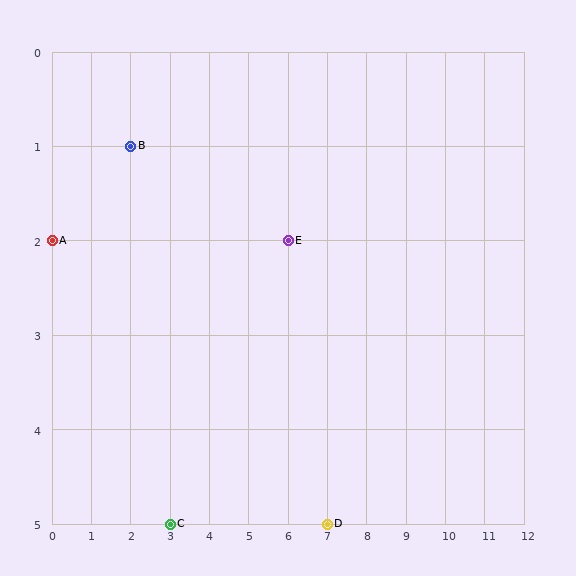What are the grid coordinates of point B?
Point B is at grid coordinates (2, 1).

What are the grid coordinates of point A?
Point A is at grid coordinates (0, 2).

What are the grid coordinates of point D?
Point D is at grid coordinates (7, 5).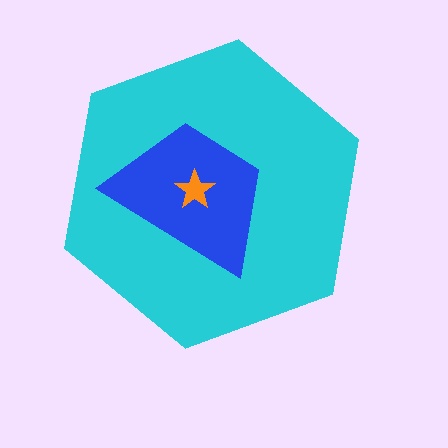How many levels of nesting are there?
3.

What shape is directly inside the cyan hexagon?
The blue trapezoid.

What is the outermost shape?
The cyan hexagon.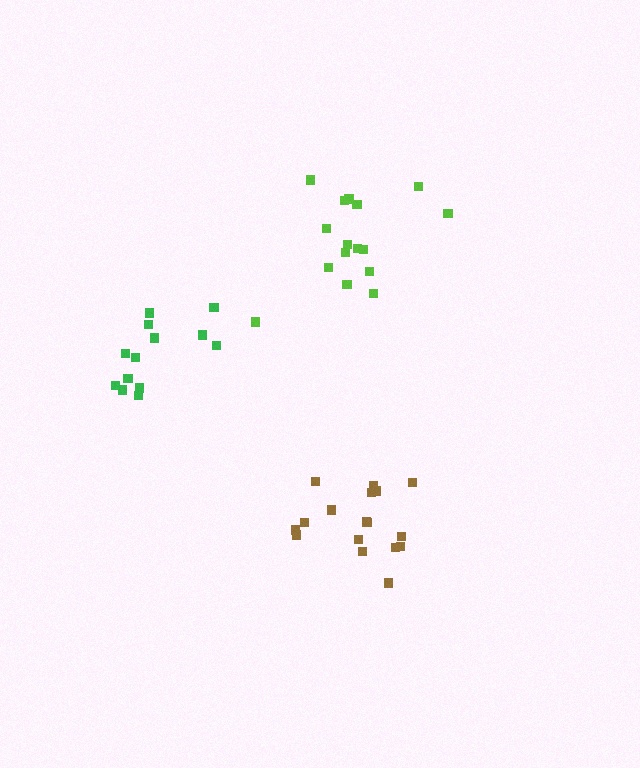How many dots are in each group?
Group 1: 17 dots, Group 2: 13 dots, Group 3: 16 dots (46 total).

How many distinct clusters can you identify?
There are 3 distinct clusters.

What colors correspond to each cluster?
The clusters are colored: brown, green, lime.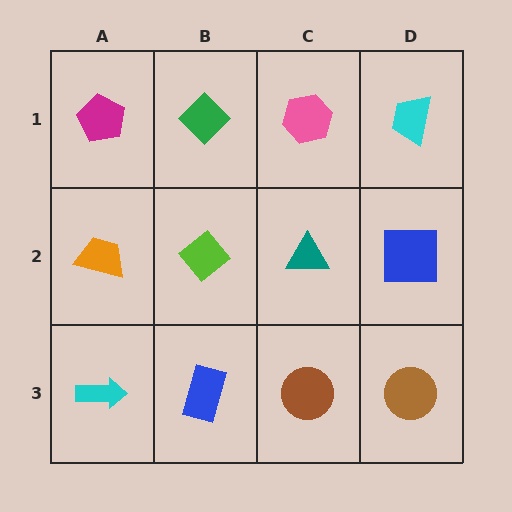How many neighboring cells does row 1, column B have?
3.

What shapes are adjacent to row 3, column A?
An orange trapezoid (row 2, column A), a blue rectangle (row 3, column B).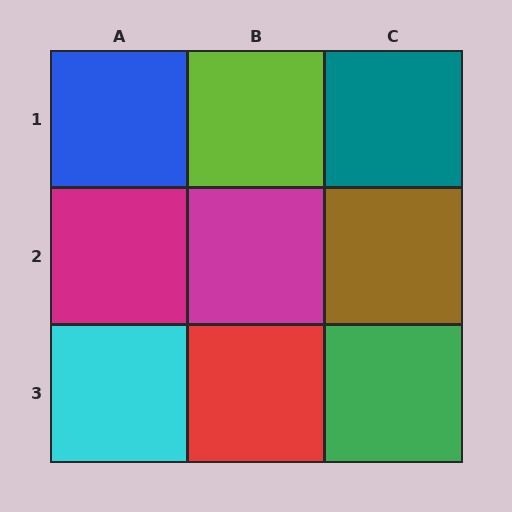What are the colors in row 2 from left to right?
Magenta, magenta, brown.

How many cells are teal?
1 cell is teal.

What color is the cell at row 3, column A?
Cyan.